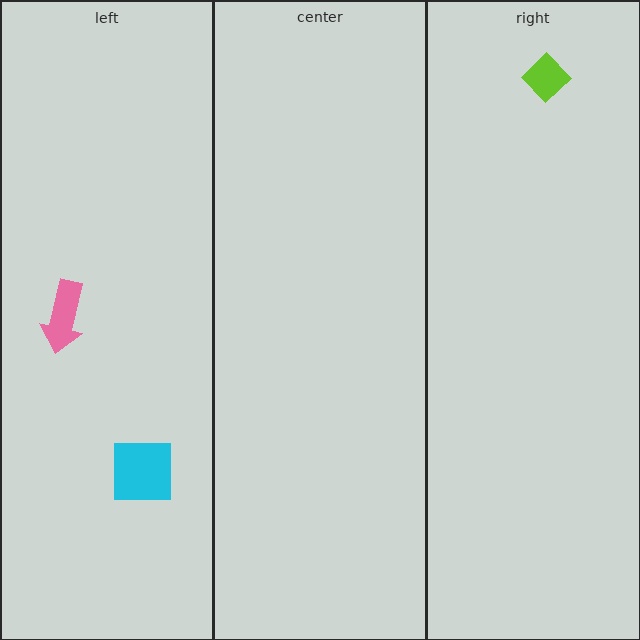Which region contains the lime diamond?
The right region.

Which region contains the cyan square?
The left region.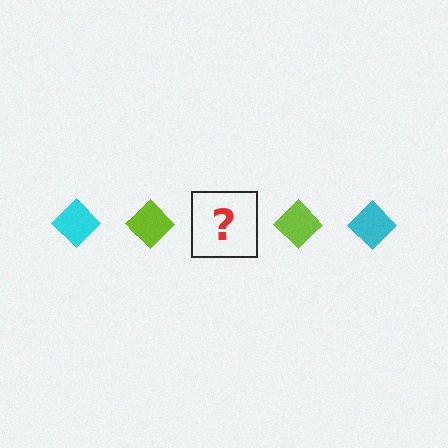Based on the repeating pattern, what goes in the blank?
The blank should be a cyan diamond.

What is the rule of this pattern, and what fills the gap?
The rule is that the pattern cycles through cyan, lime diamonds. The gap should be filled with a cyan diamond.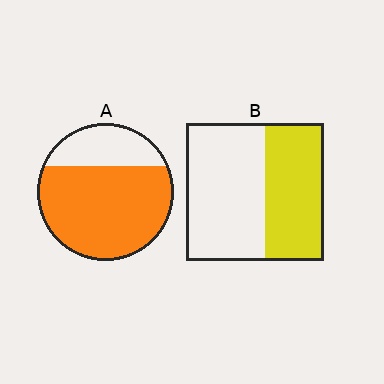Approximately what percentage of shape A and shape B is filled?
A is approximately 75% and B is approximately 45%.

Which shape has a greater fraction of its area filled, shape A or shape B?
Shape A.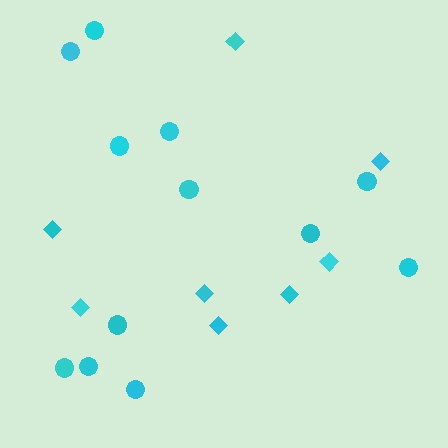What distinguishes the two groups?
There are 2 groups: one group of diamonds (8) and one group of circles (12).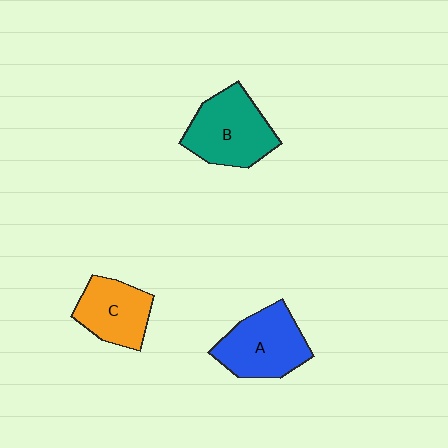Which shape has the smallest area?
Shape C (orange).